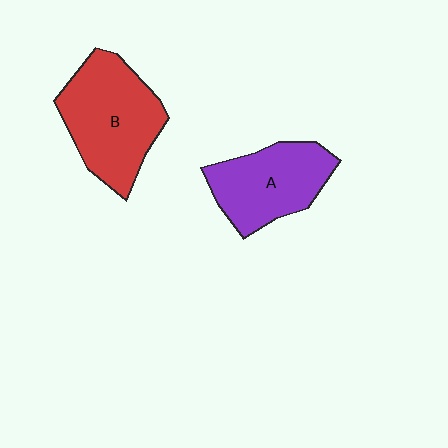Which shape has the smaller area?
Shape A (purple).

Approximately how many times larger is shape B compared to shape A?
Approximately 1.2 times.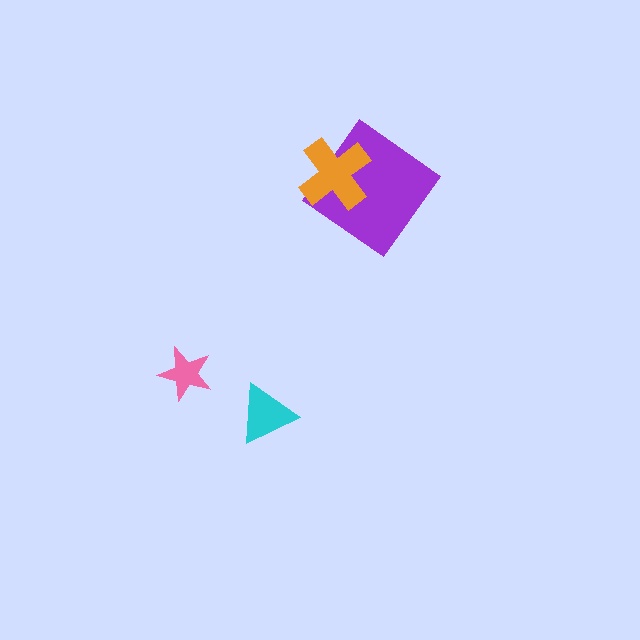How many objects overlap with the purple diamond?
1 object overlaps with the purple diamond.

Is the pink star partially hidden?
No, no other shape covers it.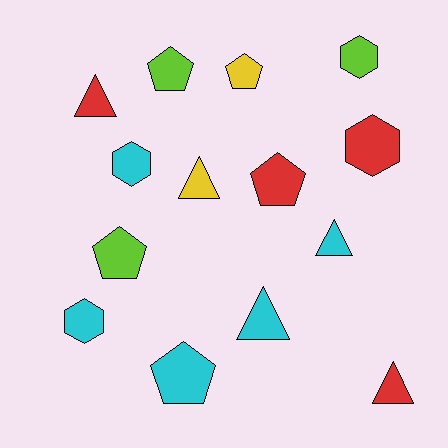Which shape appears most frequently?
Pentagon, with 5 objects.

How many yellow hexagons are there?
There are no yellow hexagons.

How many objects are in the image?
There are 14 objects.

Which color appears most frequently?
Cyan, with 5 objects.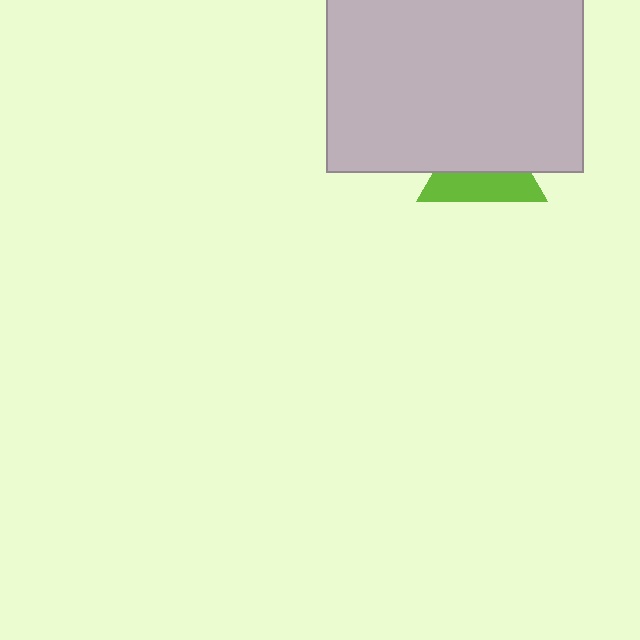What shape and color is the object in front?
The object in front is a light gray rectangle.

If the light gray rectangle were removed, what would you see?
You would see the complete lime triangle.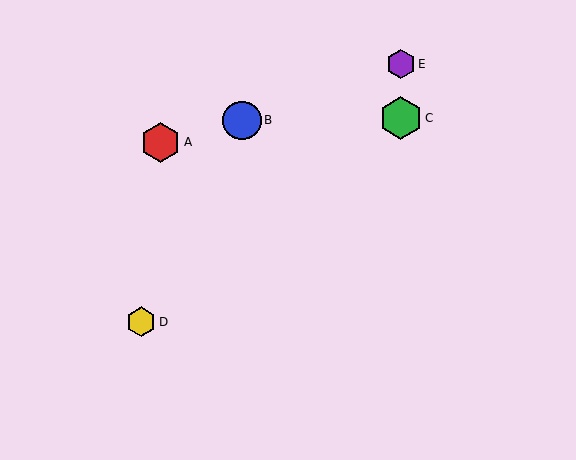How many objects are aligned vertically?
2 objects (C, E) are aligned vertically.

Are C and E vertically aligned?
Yes, both are at x≈401.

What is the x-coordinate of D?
Object D is at x≈141.